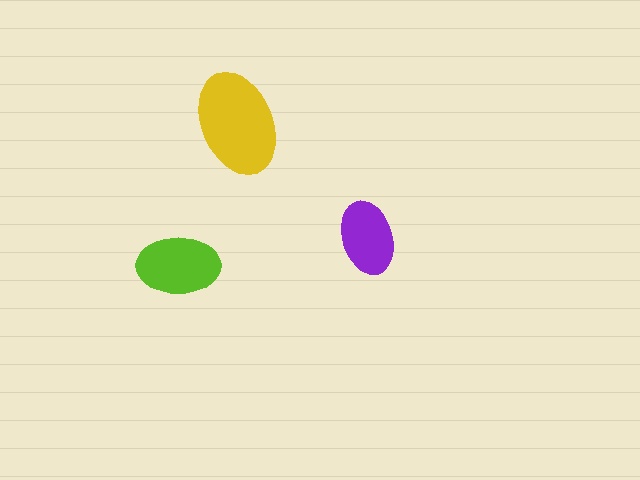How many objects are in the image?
There are 3 objects in the image.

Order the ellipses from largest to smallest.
the yellow one, the lime one, the purple one.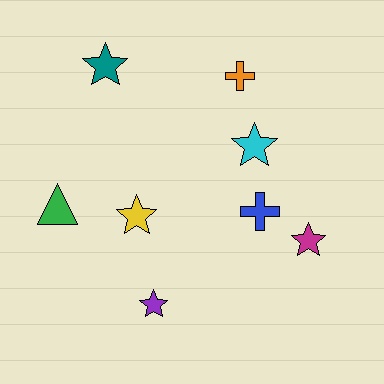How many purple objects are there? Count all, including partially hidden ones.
There is 1 purple object.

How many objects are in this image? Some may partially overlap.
There are 8 objects.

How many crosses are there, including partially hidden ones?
There are 2 crosses.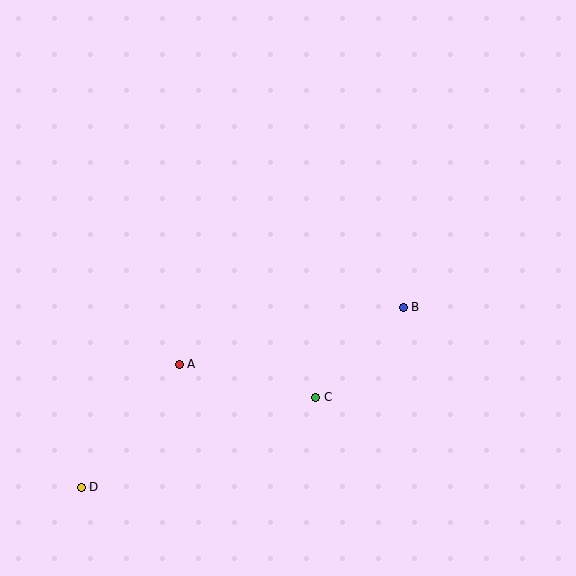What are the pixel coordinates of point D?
Point D is at (81, 487).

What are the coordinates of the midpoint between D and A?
The midpoint between D and A is at (130, 426).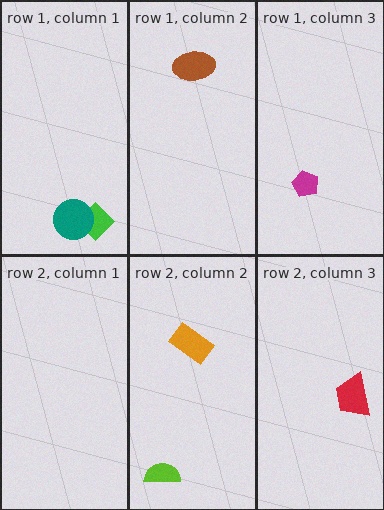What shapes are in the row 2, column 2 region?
The lime semicircle, the orange rectangle.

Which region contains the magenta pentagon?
The row 1, column 3 region.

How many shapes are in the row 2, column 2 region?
2.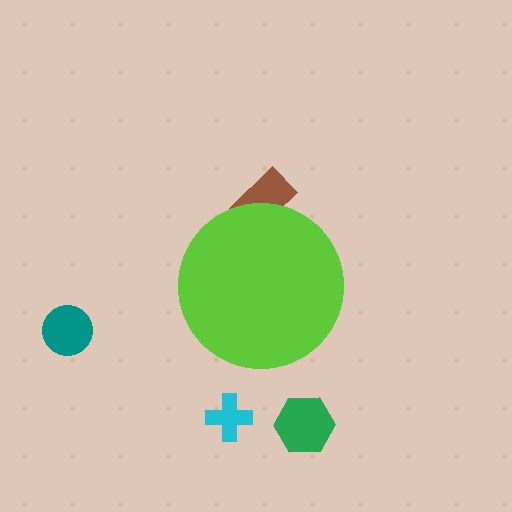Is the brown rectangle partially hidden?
Yes, the brown rectangle is partially hidden behind the lime circle.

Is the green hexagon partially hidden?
No, the green hexagon is fully visible.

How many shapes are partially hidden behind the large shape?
1 shape is partially hidden.